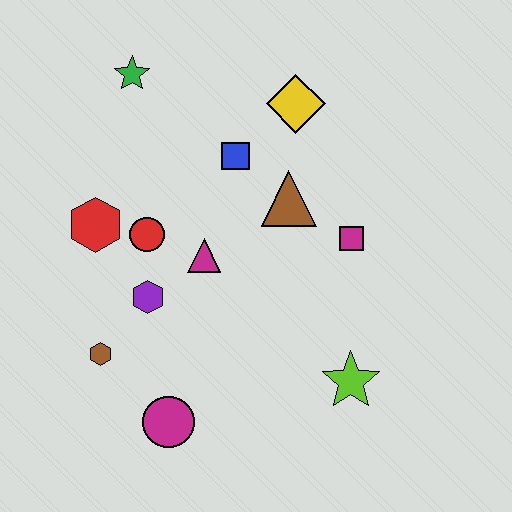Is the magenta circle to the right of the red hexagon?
Yes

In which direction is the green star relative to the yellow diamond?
The green star is to the left of the yellow diamond.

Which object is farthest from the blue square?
The magenta circle is farthest from the blue square.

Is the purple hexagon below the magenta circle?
No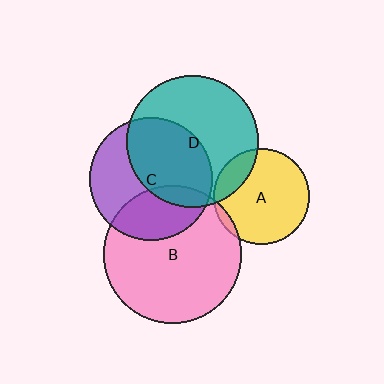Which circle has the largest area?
Circle B (pink).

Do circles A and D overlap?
Yes.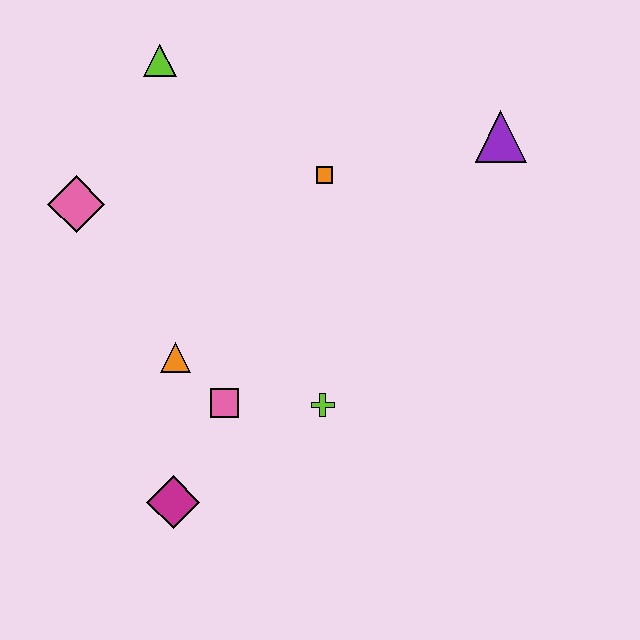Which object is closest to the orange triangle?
The pink square is closest to the orange triangle.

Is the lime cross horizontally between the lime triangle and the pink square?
No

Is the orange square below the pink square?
No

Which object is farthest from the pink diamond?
The purple triangle is farthest from the pink diamond.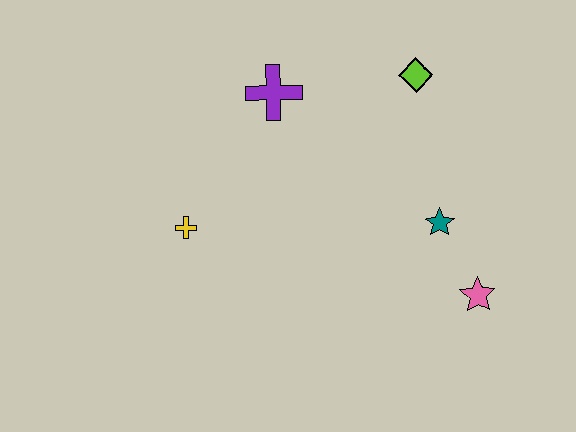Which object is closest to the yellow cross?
The purple cross is closest to the yellow cross.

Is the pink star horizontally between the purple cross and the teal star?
No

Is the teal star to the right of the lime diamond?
Yes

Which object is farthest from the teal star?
The yellow cross is farthest from the teal star.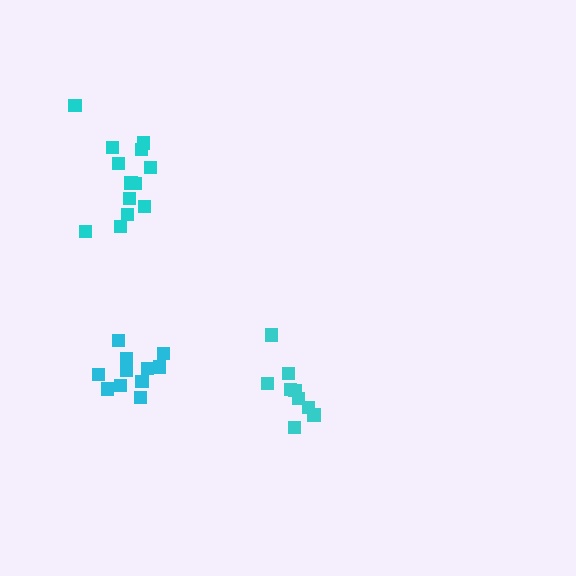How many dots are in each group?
Group 1: 13 dots, Group 2: 11 dots, Group 3: 9 dots (33 total).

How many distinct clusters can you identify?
There are 3 distinct clusters.